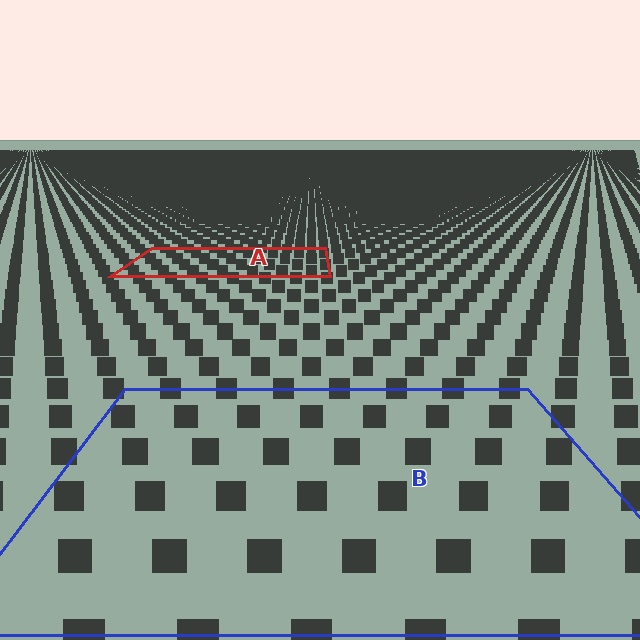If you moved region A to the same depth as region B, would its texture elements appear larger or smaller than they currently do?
They would appear larger. At a closer depth, the same texture elements are projected at a bigger on-screen size.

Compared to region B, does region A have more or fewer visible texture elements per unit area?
Region A has more texture elements per unit area — they are packed more densely because it is farther away.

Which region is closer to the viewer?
Region B is closer. The texture elements there are larger and more spread out.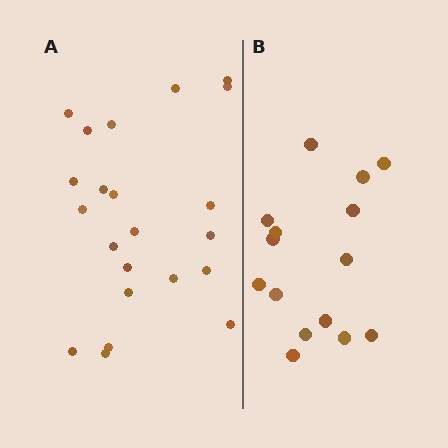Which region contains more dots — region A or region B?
Region A (the left region) has more dots.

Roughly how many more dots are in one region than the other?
Region A has roughly 8 or so more dots than region B.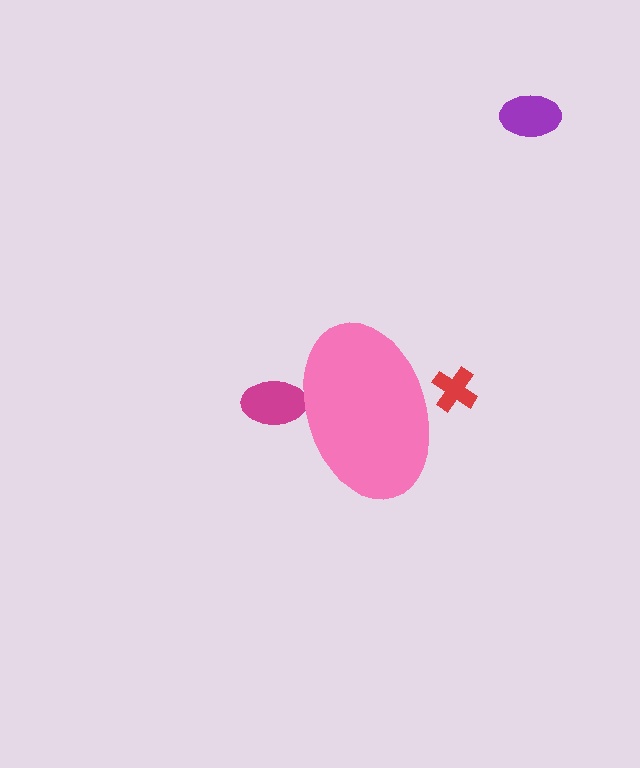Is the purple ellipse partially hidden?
No, the purple ellipse is fully visible.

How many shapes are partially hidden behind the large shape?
2 shapes are partially hidden.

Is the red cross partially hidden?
Yes, the red cross is partially hidden behind the pink ellipse.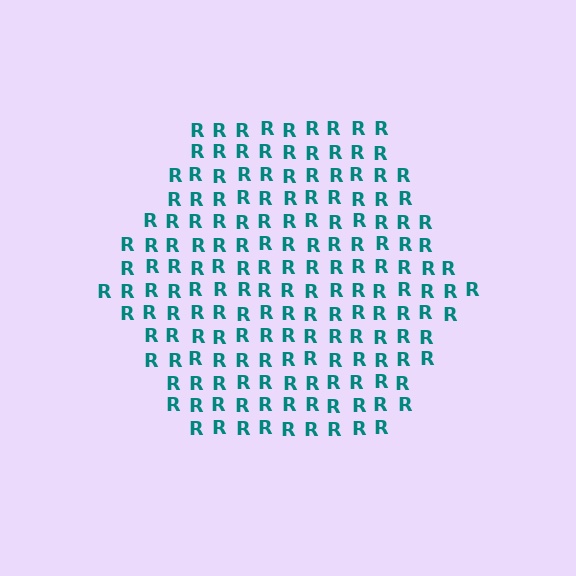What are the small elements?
The small elements are letter R's.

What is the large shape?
The large shape is a hexagon.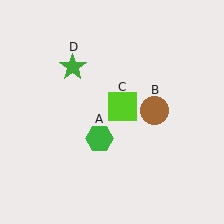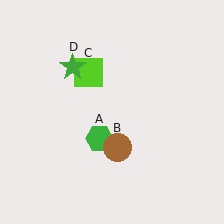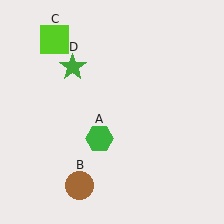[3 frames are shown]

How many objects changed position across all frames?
2 objects changed position: brown circle (object B), lime square (object C).